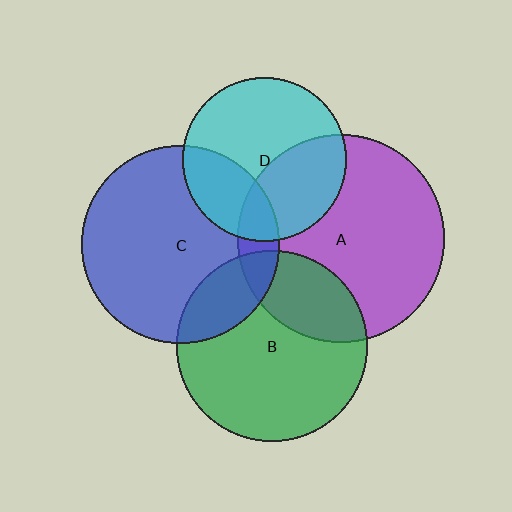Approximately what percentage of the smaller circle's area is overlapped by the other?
Approximately 10%.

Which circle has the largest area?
Circle A (purple).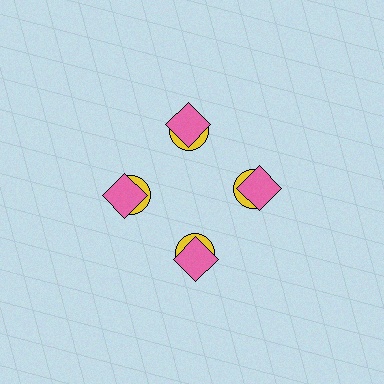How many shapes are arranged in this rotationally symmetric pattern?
There are 8 shapes, arranged in 4 groups of 2.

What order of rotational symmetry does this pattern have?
This pattern has 4-fold rotational symmetry.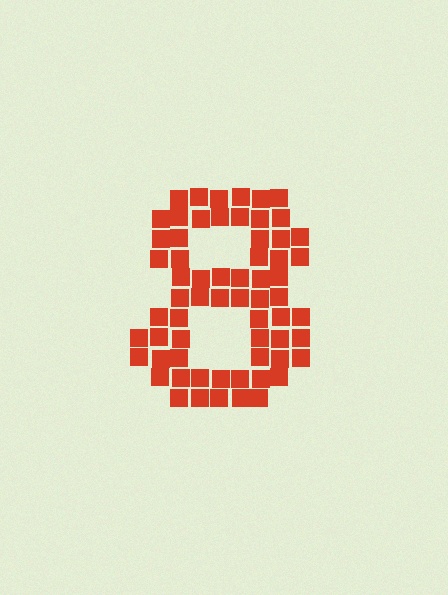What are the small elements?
The small elements are squares.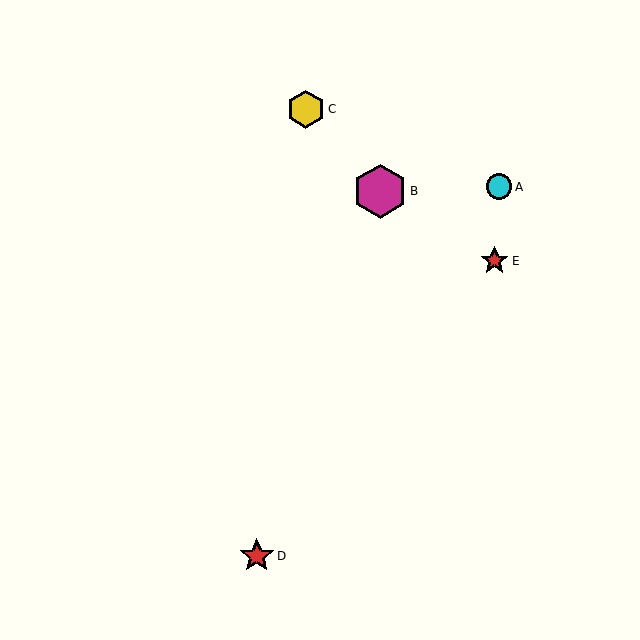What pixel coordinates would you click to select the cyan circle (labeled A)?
Click at (499, 187) to select the cyan circle A.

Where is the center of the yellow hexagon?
The center of the yellow hexagon is at (306, 109).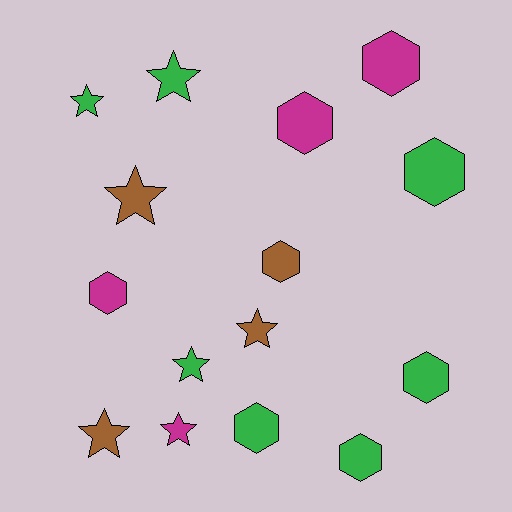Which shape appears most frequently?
Hexagon, with 8 objects.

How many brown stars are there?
There are 3 brown stars.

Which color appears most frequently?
Green, with 7 objects.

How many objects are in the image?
There are 15 objects.